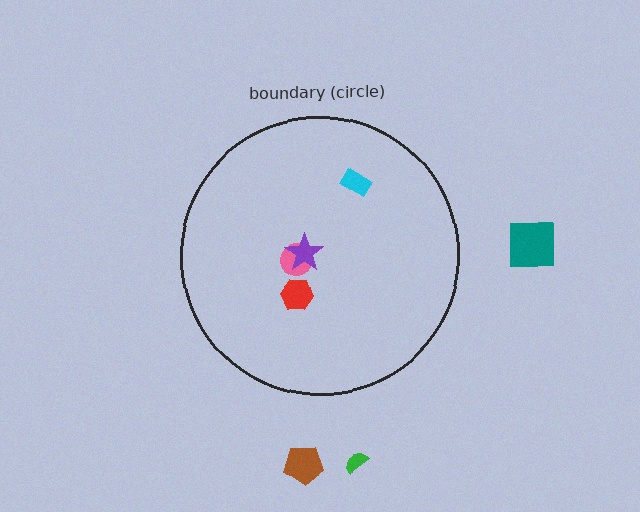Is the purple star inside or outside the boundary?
Inside.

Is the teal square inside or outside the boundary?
Outside.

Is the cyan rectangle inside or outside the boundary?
Inside.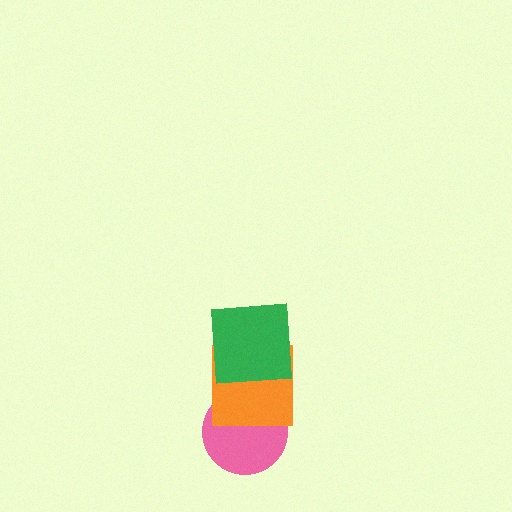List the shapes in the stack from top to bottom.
From top to bottom: the green square, the orange square, the pink circle.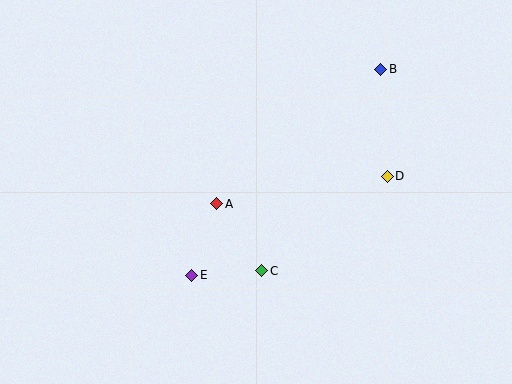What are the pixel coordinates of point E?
Point E is at (192, 275).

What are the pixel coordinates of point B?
Point B is at (381, 69).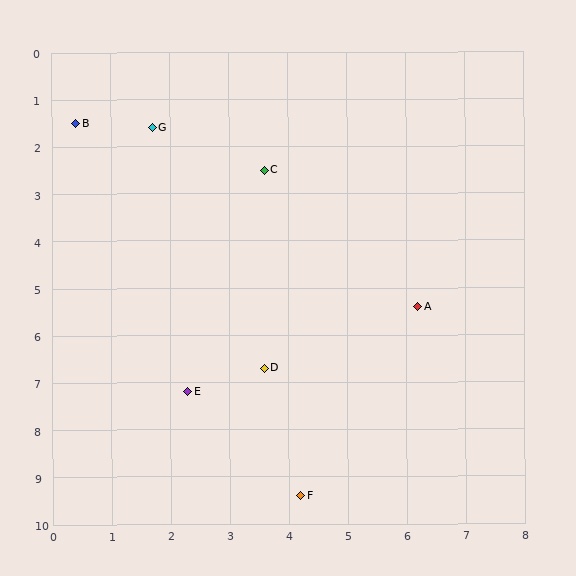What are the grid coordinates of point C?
Point C is at approximately (3.6, 2.5).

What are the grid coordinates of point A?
Point A is at approximately (6.2, 5.4).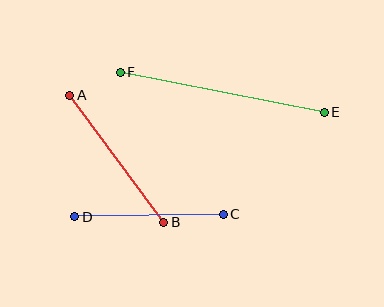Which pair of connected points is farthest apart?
Points E and F are farthest apart.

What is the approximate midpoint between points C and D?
The midpoint is at approximately (149, 216) pixels.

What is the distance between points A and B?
The distance is approximately 158 pixels.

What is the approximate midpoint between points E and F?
The midpoint is at approximately (222, 92) pixels.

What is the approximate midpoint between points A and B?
The midpoint is at approximately (117, 159) pixels.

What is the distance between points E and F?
The distance is approximately 208 pixels.